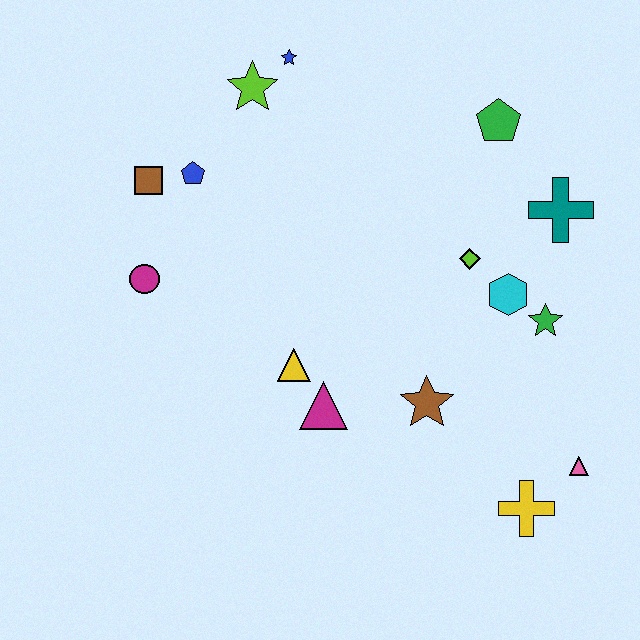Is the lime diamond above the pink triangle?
Yes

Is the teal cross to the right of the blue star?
Yes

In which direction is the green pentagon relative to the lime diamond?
The green pentagon is above the lime diamond.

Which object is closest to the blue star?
The lime star is closest to the blue star.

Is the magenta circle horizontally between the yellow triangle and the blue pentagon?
No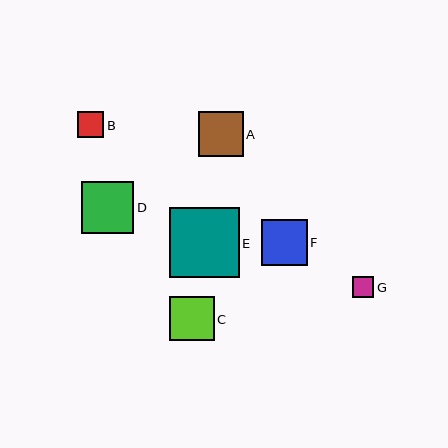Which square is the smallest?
Square G is the smallest with a size of approximately 21 pixels.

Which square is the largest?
Square E is the largest with a size of approximately 70 pixels.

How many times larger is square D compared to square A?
Square D is approximately 1.2 times the size of square A.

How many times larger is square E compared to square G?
Square E is approximately 3.2 times the size of square G.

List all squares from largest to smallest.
From largest to smallest: E, D, F, A, C, B, G.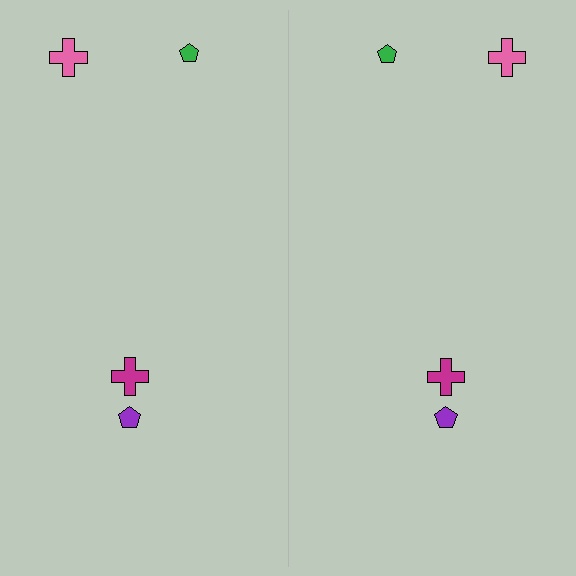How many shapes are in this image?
There are 8 shapes in this image.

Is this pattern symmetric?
Yes, this pattern has bilateral (reflection) symmetry.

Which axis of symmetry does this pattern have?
The pattern has a vertical axis of symmetry running through the center of the image.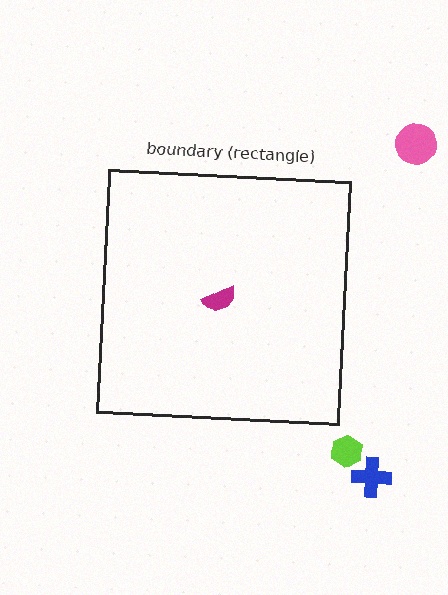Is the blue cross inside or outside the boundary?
Outside.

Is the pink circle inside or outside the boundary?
Outside.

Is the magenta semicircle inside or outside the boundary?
Inside.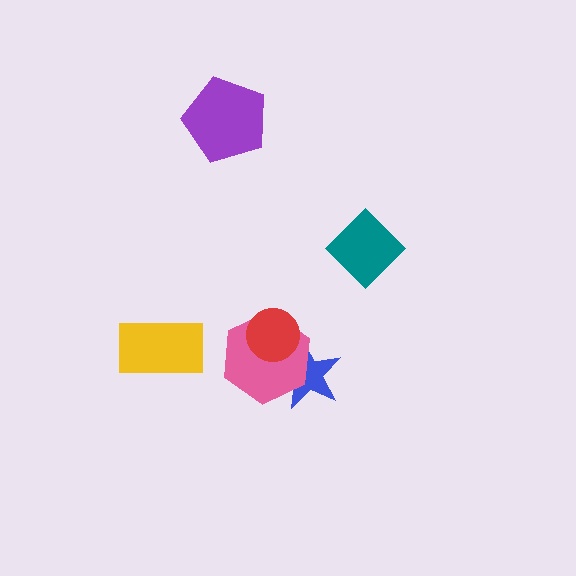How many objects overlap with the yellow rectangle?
0 objects overlap with the yellow rectangle.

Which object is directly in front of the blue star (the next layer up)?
The pink hexagon is directly in front of the blue star.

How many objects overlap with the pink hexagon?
2 objects overlap with the pink hexagon.